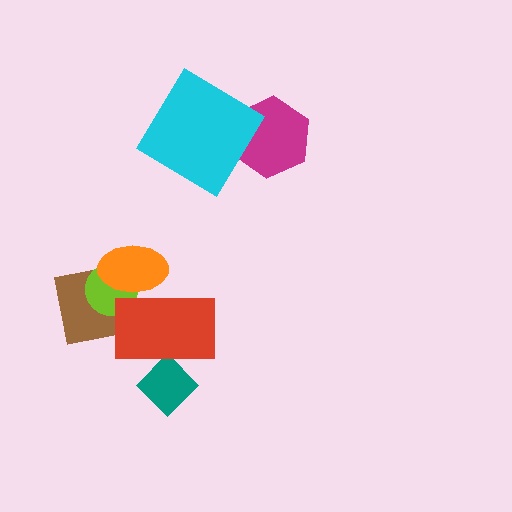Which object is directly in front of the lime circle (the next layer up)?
The orange ellipse is directly in front of the lime circle.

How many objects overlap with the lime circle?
3 objects overlap with the lime circle.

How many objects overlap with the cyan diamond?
1 object overlaps with the cyan diamond.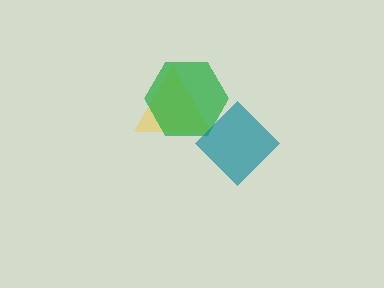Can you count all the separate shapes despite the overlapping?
Yes, there are 3 separate shapes.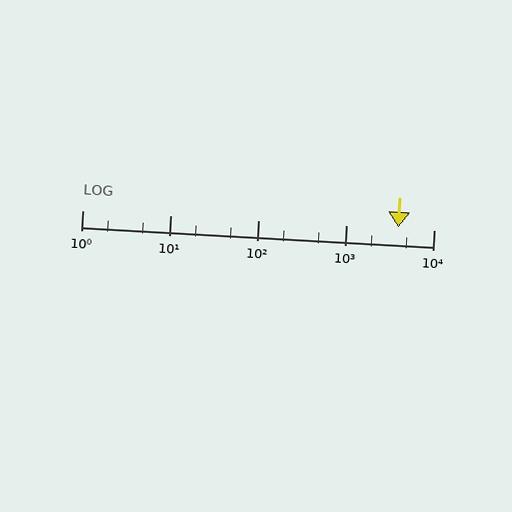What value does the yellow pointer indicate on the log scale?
The pointer indicates approximately 4000.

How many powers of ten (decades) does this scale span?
The scale spans 4 decades, from 1 to 10000.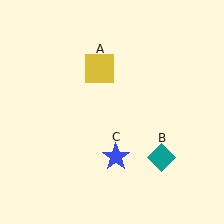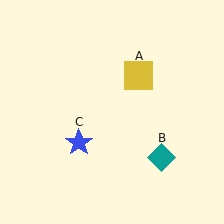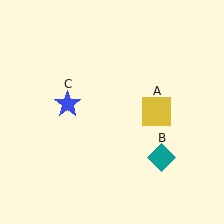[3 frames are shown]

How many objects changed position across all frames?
2 objects changed position: yellow square (object A), blue star (object C).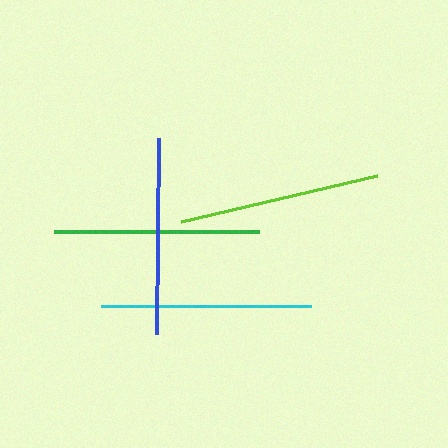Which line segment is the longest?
The cyan line is the longest at approximately 210 pixels.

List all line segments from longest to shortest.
From longest to shortest: cyan, green, lime, blue.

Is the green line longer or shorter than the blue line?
The green line is longer than the blue line.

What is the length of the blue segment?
The blue segment is approximately 195 pixels long.